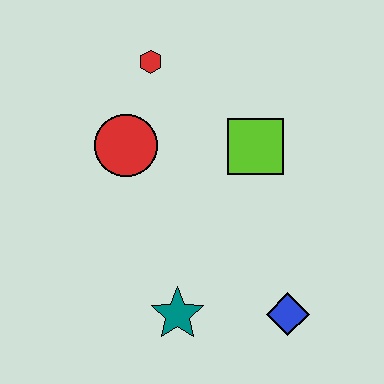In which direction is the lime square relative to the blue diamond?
The lime square is above the blue diamond.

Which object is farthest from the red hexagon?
The blue diamond is farthest from the red hexagon.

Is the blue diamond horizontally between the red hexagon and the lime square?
No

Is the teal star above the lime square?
No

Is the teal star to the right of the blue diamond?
No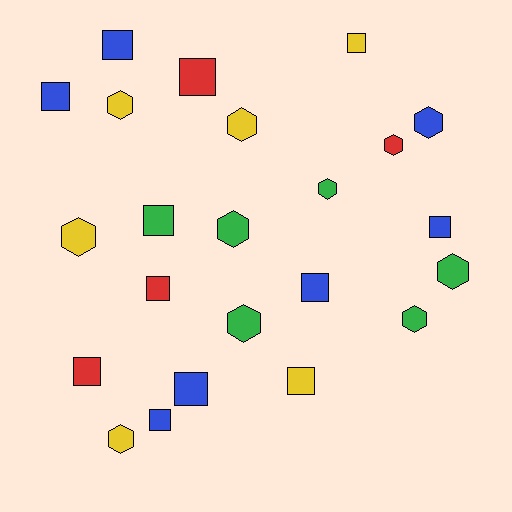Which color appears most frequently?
Blue, with 7 objects.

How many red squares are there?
There are 3 red squares.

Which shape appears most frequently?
Square, with 12 objects.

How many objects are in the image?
There are 23 objects.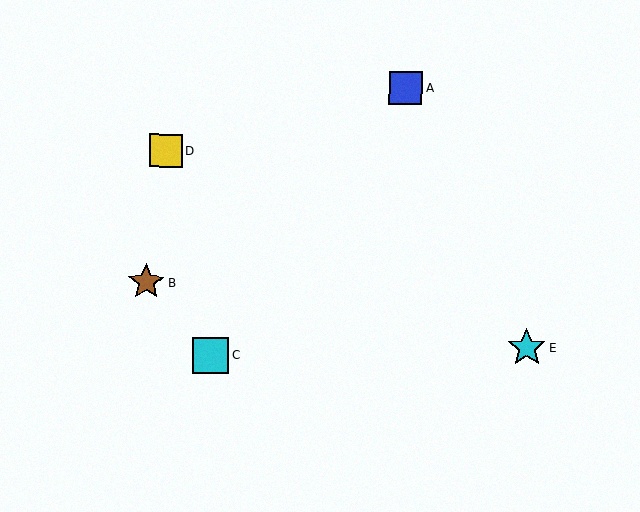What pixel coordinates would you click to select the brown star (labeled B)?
Click at (146, 282) to select the brown star B.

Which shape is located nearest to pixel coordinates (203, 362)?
The cyan square (labeled C) at (210, 355) is nearest to that location.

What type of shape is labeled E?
Shape E is a cyan star.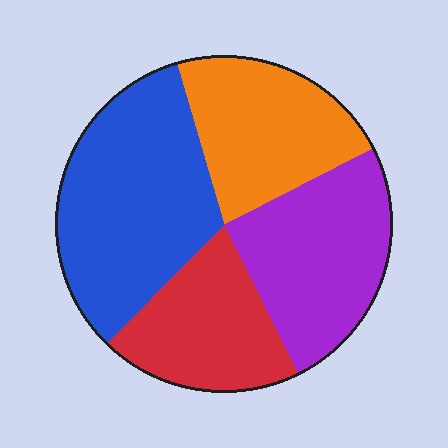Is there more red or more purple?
Purple.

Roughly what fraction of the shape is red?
Red covers 20% of the shape.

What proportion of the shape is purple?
Purple covers 25% of the shape.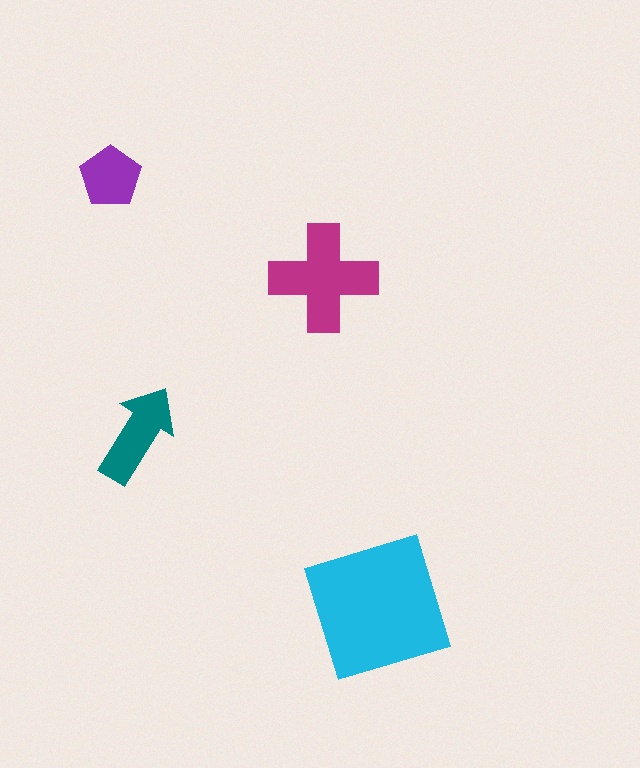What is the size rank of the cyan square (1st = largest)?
1st.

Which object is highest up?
The purple pentagon is topmost.